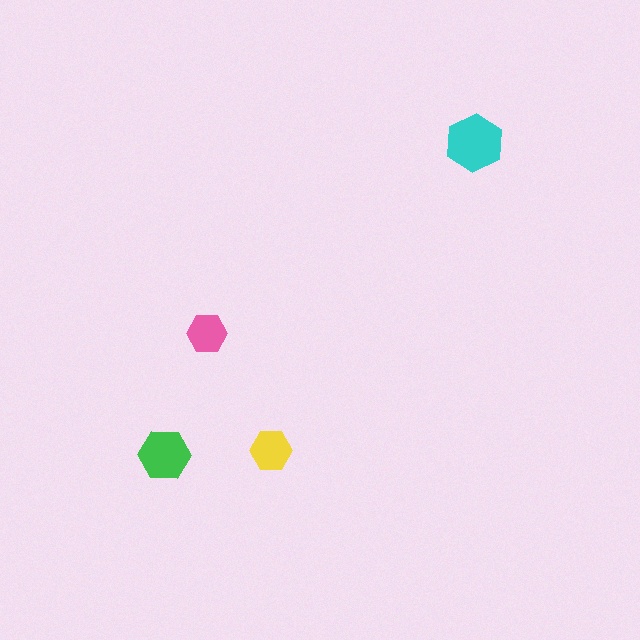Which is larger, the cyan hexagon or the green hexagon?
The cyan one.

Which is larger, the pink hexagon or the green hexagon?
The green one.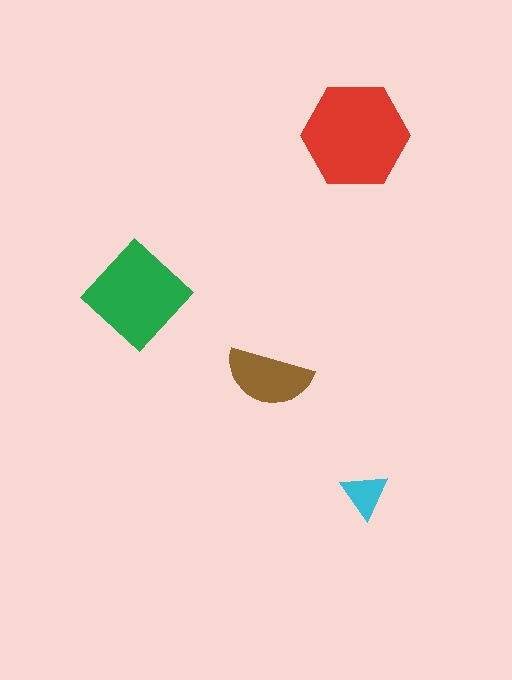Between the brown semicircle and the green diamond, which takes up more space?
The green diamond.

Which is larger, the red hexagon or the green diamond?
The red hexagon.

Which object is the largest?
The red hexagon.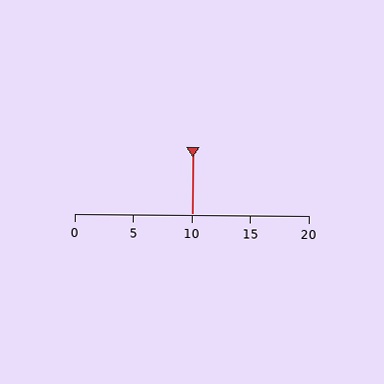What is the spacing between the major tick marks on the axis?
The major ticks are spaced 5 apart.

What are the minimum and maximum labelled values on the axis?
The axis runs from 0 to 20.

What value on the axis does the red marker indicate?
The marker indicates approximately 10.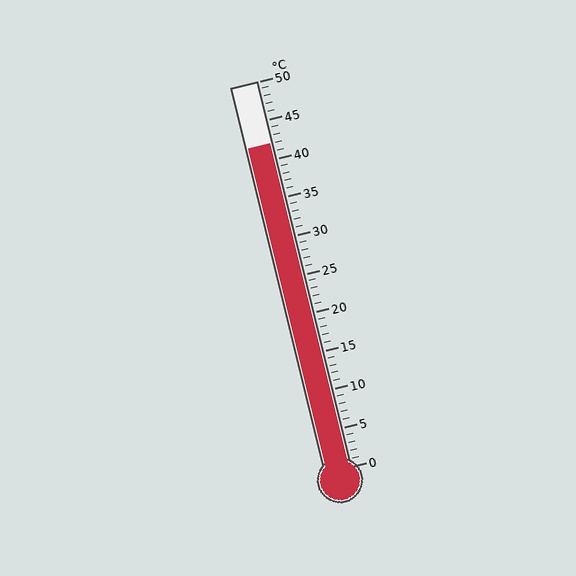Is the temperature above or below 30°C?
The temperature is above 30°C.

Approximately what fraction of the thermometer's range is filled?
The thermometer is filled to approximately 85% of its range.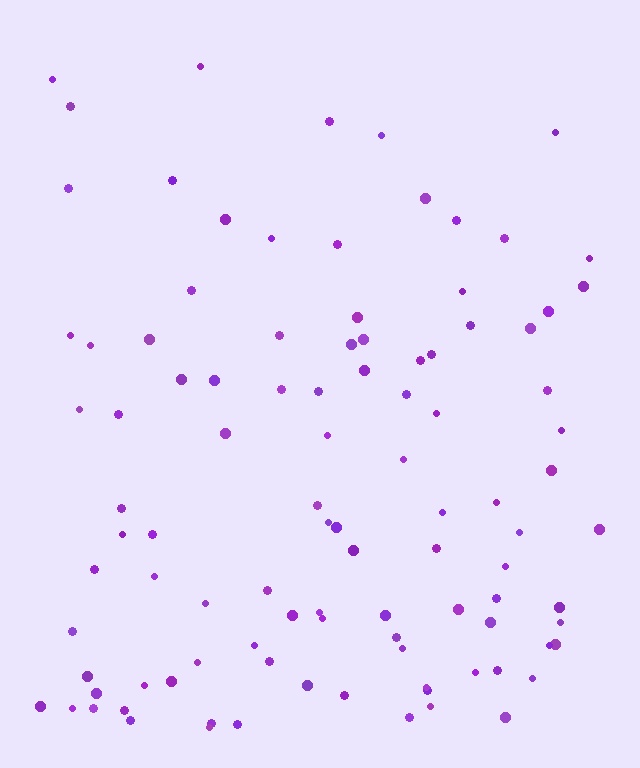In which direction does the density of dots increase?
From top to bottom, with the bottom side densest.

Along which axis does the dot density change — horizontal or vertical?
Vertical.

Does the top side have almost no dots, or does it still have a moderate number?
Still a moderate number, just noticeably fewer than the bottom.